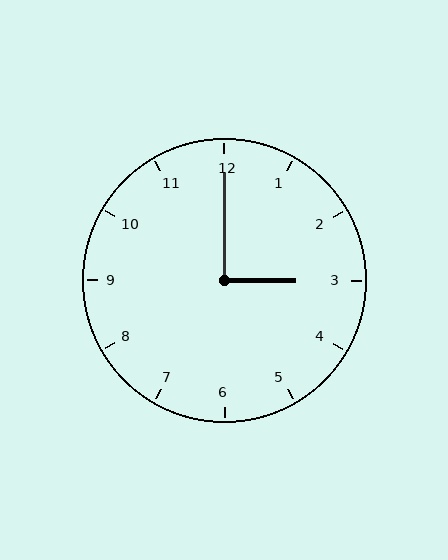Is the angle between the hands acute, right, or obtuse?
It is right.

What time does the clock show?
3:00.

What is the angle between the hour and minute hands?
Approximately 90 degrees.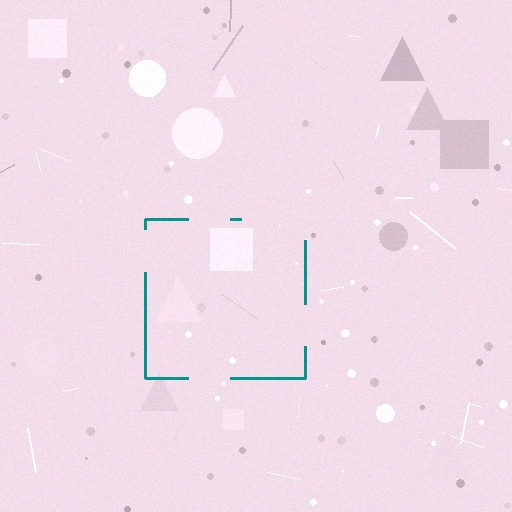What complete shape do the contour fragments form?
The contour fragments form a square.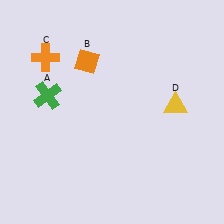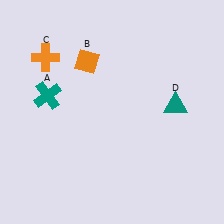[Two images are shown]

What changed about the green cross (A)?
In Image 1, A is green. In Image 2, it changed to teal.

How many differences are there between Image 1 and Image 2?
There are 2 differences between the two images.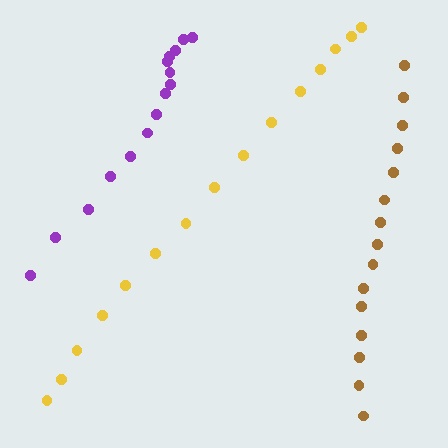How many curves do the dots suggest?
There are 3 distinct paths.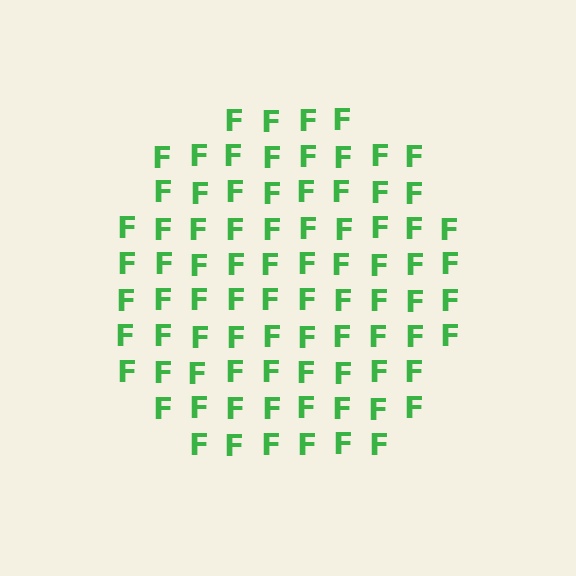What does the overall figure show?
The overall figure shows a circle.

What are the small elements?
The small elements are letter F's.